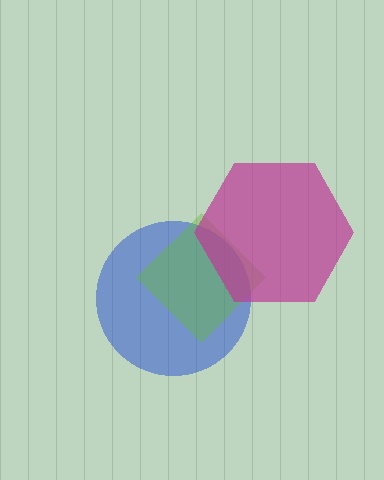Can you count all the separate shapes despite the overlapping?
Yes, there are 3 separate shapes.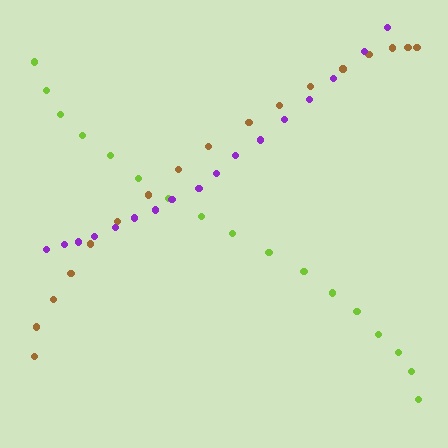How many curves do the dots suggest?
There are 3 distinct paths.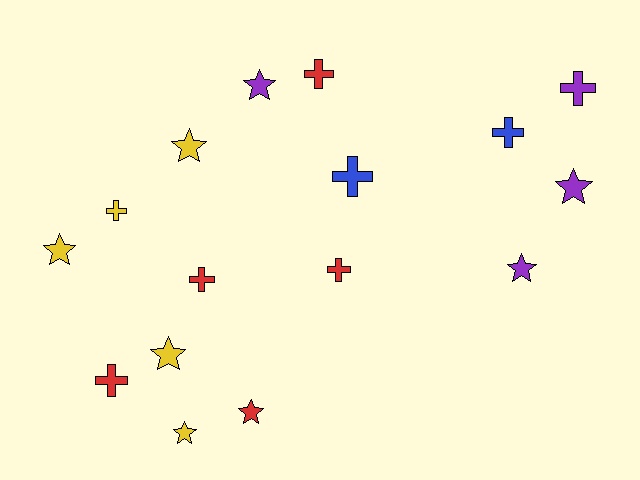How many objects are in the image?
There are 16 objects.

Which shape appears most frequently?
Star, with 8 objects.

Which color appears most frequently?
Yellow, with 5 objects.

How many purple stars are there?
There are 3 purple stars.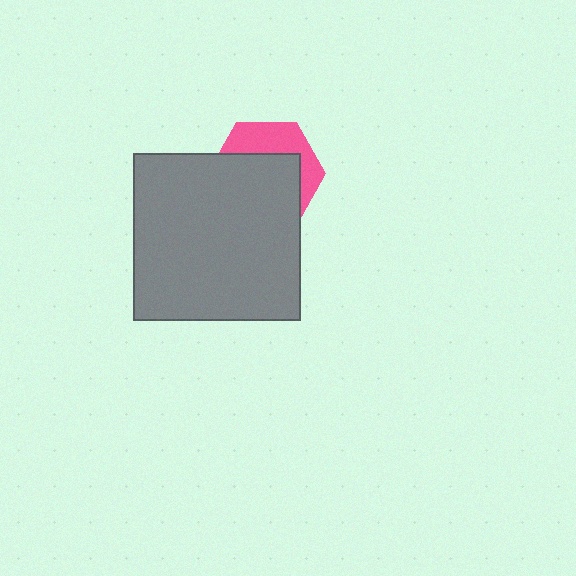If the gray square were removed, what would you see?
You would see the complete pink hexagon.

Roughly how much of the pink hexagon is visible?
A small part of it is visible (roughly 37%).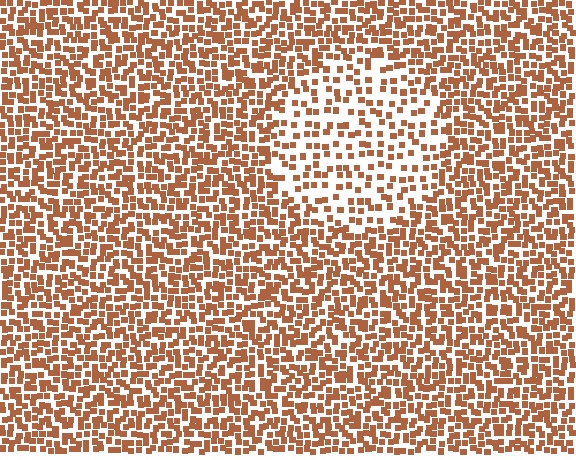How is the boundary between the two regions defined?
The boundary is defined by a change in element density (approximately 2.0x ratio). All elements are the same color, size, and shape.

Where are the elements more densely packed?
The elements are more densely packed outside the circle boundary.